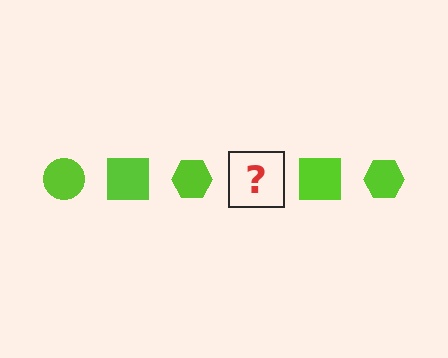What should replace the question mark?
The question mark should be replaced with a lime circle.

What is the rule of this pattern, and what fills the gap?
The rule is that the pattern cycles through circle, square, hexagon shapes in lime. The gap should be filled with a lime circle.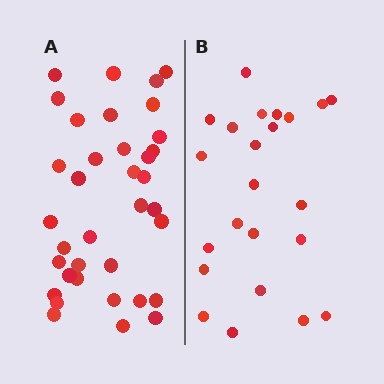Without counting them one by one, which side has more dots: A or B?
Region A (the left region) has more dots.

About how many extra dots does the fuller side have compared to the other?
Region A has approximately 15 more dots than region B.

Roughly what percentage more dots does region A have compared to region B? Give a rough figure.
About 55% more.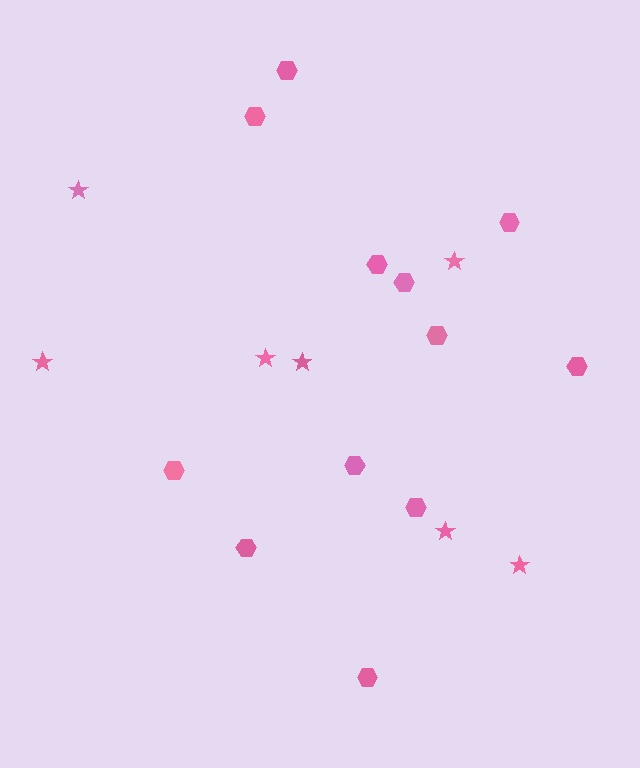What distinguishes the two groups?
There are 2 groups: one group of stars (7) and one group of hexagons (12).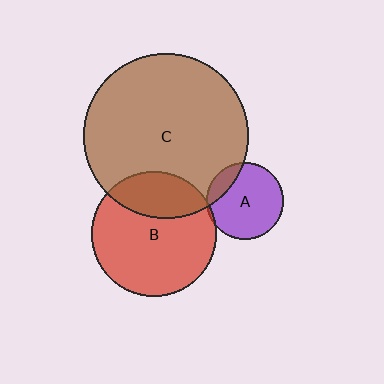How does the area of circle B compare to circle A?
Approximately 2.6 times.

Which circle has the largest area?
Circle C (brown).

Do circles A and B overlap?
Yes.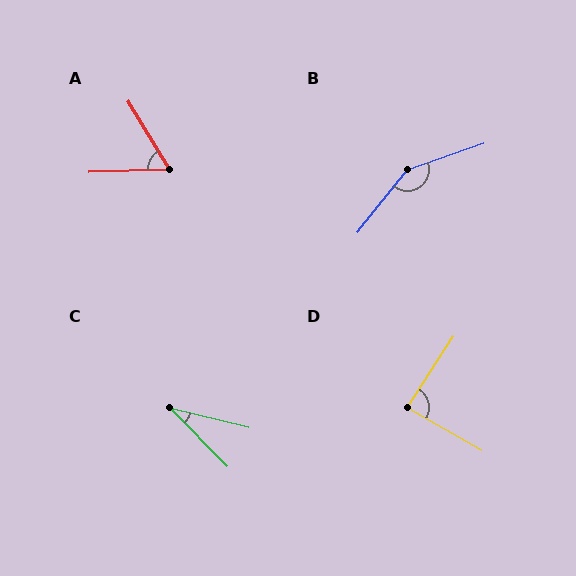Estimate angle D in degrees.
Approximately 86 degrees.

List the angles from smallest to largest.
C (31°), A (61°), D (86°), B (147°).